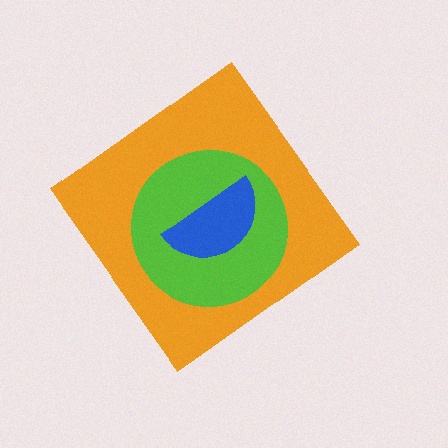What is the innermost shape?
The blue semicircle.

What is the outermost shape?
The orange diamond.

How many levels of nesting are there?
3.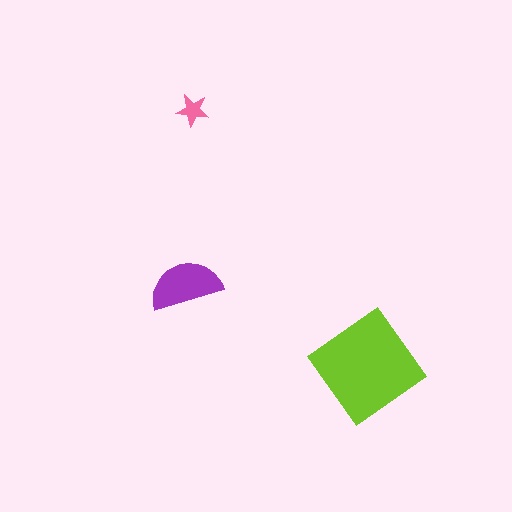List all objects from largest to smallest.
The lime diamond, the purple semicircle, the pink star.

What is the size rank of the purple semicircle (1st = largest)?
2nd.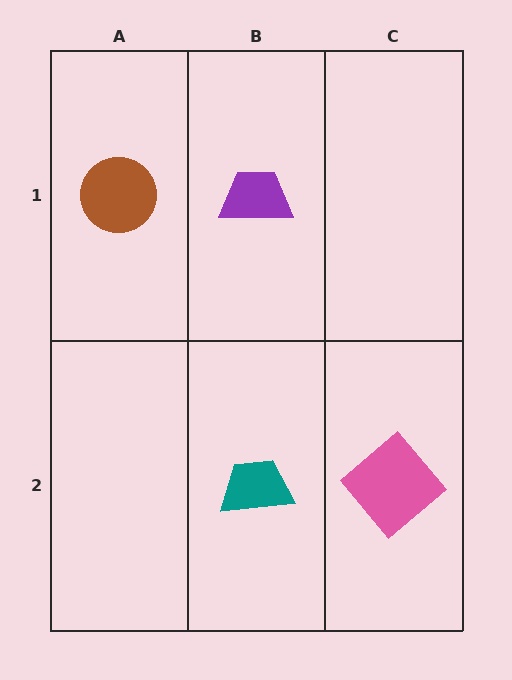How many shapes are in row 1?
2 shapes.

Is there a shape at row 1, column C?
No, that cell is empty.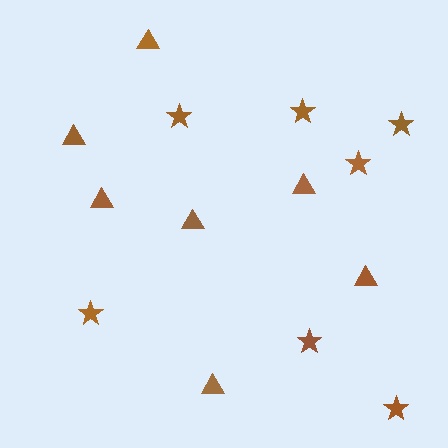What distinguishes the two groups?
There are 2 groups: one group of stars (7) and one group of triangles (7).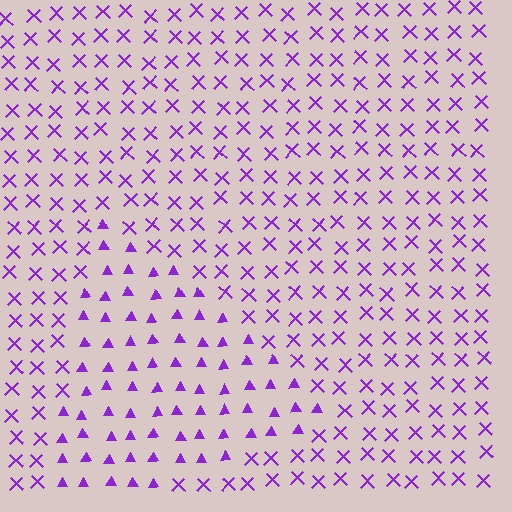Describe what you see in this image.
The image is filled with small purple elements arranged in a uniform grid. A triangle-shaped region contains triangles, while the surrounding area contains X marks. The boundary is defined purely by the change in element shape.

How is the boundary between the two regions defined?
The boundary is defined by a change in element shape: triangles inside vs. X marks outside. All elements share the same color and spacing.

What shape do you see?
I see a triangle.